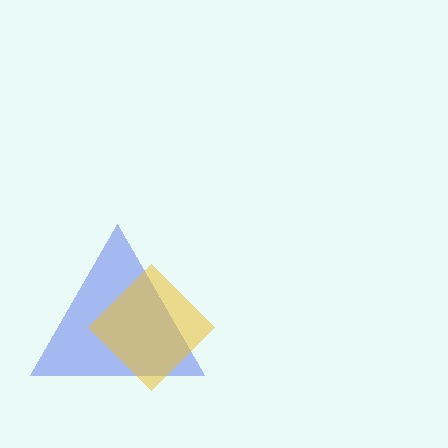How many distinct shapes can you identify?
There are 2 distinct shapes: a blue triangle, a yellow diamond.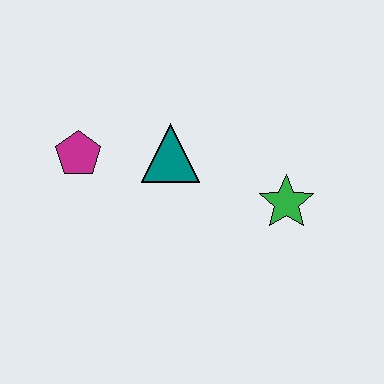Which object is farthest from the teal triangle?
The green star is farthest from the teal triangle.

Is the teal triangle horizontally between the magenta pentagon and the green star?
Yes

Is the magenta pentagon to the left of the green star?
Yes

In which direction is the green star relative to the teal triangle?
The green star is to the right of the teal triangle.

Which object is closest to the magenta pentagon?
The teal triangle is closest to the magenta pentagon.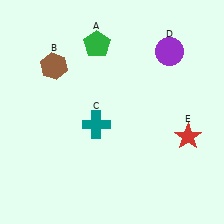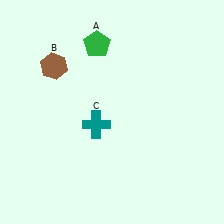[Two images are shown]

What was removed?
The purple circle (D), the red star (E) were removed in Image 2.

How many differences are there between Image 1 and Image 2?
There are 2 differences between the two images.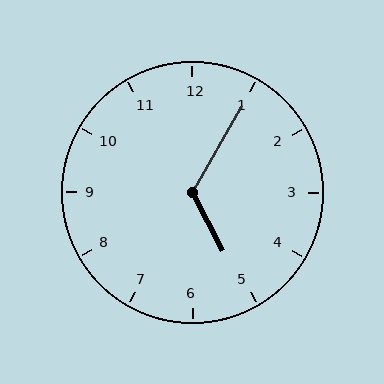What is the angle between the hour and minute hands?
Approximately 122 degrees.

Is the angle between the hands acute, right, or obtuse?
It is obtuse.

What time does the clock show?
5:05.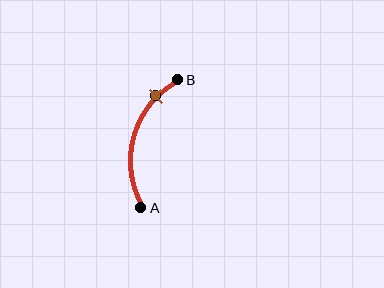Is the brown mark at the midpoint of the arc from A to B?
No. The brown mark lies on the arc but is closer to endpoint B. The arc midpoint would be at the point on the curve equidistant along the arc from both A and B.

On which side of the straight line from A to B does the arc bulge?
The arc bulges to the left of the straight line connecting A and B.